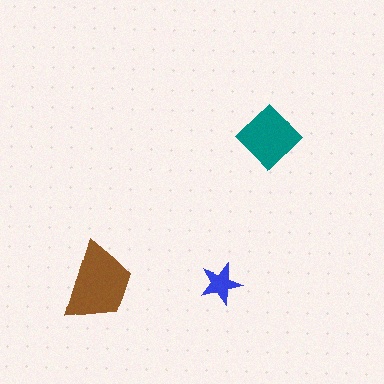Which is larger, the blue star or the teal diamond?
The teal diamond.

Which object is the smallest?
The blue star.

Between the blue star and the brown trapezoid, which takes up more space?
The brown trapezoid.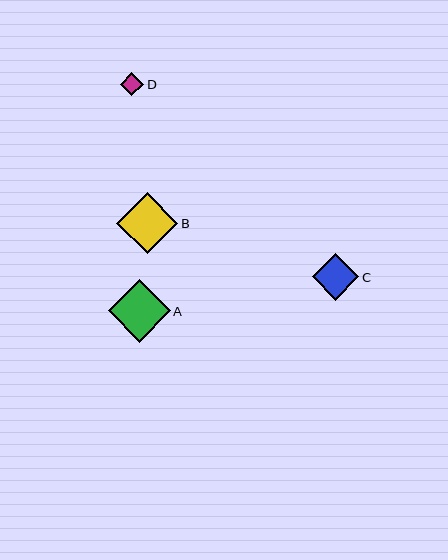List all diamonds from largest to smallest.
From largest to smallest: A, B, C, D.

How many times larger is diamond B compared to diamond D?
Diamond B is approximately 2.6 times the size of diamond D.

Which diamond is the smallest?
Diamond D is the smallest with a size of approximately 23 pixels.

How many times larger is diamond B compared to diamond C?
Diamond B is approximately 1.3 times the size of diamond C.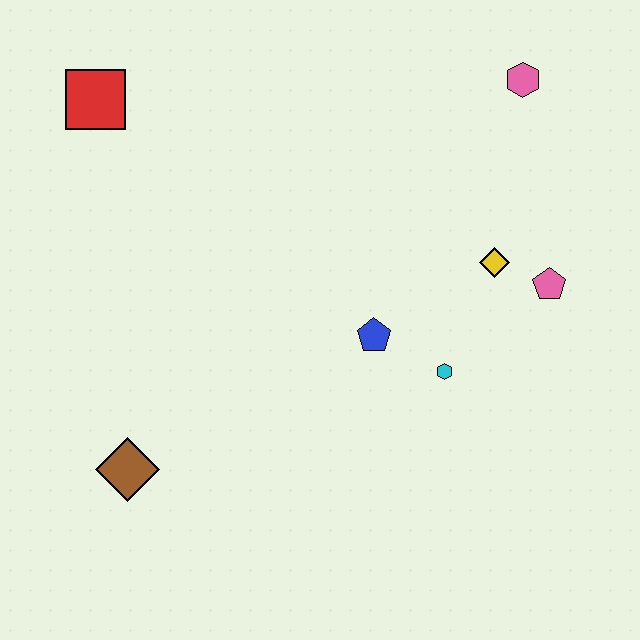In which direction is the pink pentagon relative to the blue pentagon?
The pink pentagon is to the right of the blue pentagon.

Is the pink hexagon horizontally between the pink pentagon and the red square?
Yes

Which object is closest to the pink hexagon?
The yellow diamond is closest to the pink hexagon.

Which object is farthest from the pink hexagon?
The brown diamond is farthest from the pink hexagon.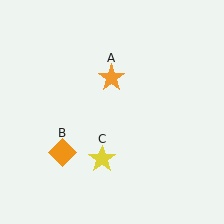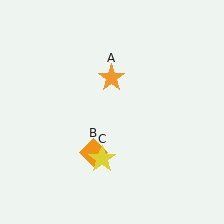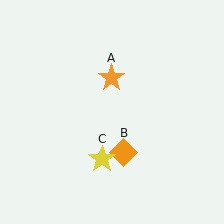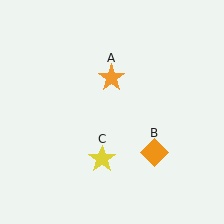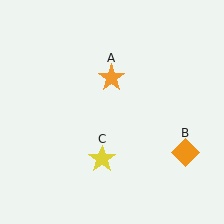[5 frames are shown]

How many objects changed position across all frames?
1 object changed position: orange diamond (object B).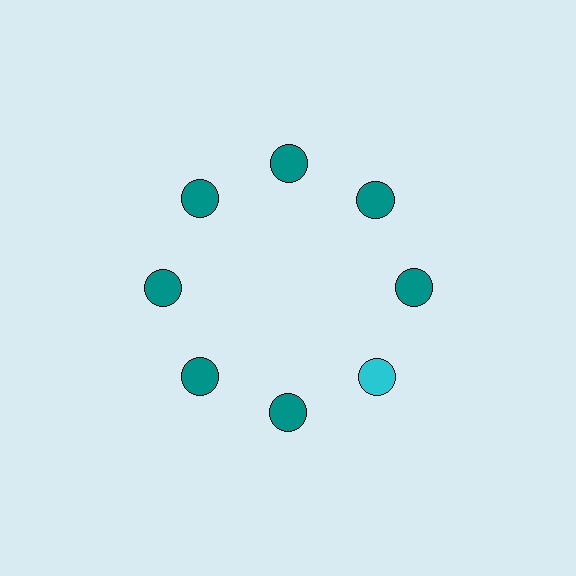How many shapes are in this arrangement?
There are 8 shapes arranged in a ring pattern.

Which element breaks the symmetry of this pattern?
The cyan circle at roughly the 4 o'clock position breaks the symmetry. All other shapes are teal circles.